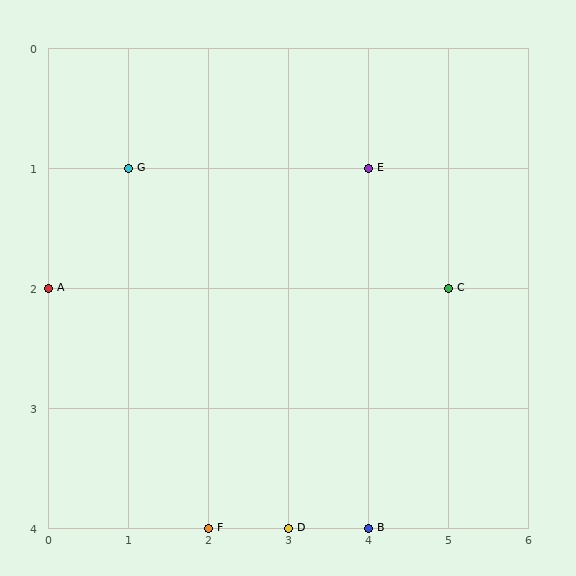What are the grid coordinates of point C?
Point C is at grid coordinates (5, 2).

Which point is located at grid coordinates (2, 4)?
Point F is at (2, 4).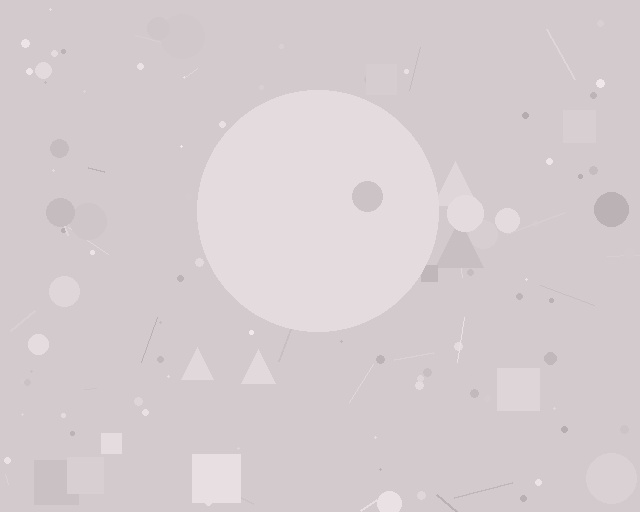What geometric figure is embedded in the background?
A circle is embedded in the background.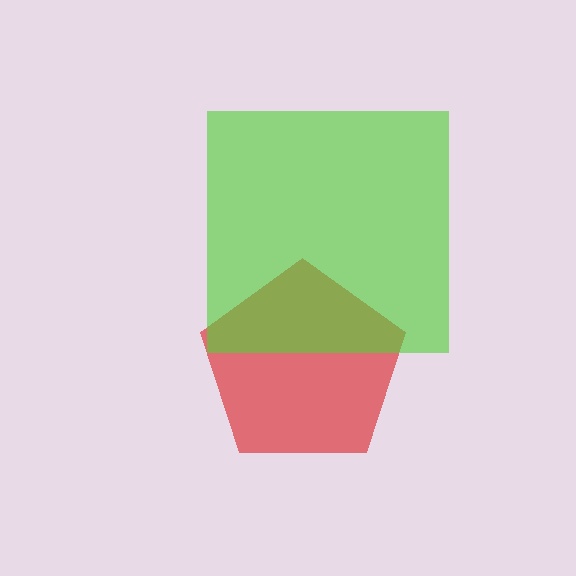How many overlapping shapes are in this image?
There are 2 overlapping shapes in the image.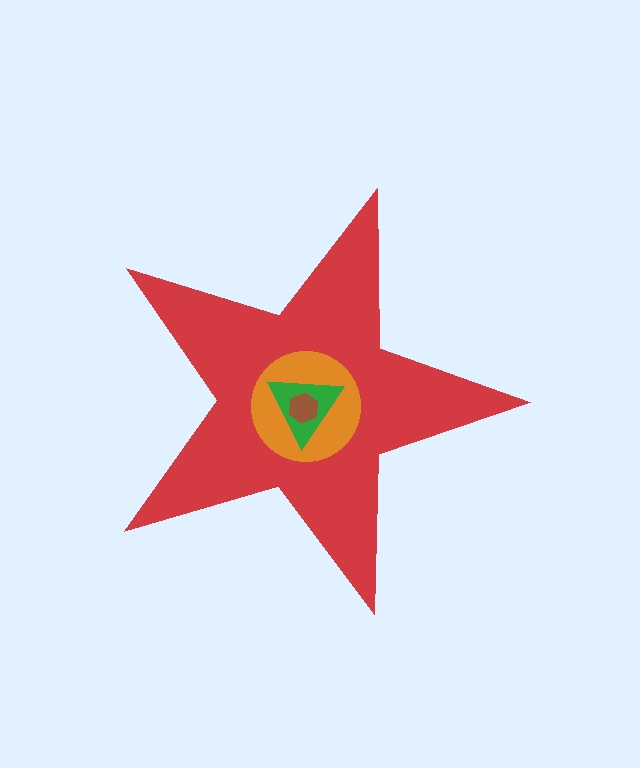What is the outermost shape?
The red star.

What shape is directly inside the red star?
The orange circle.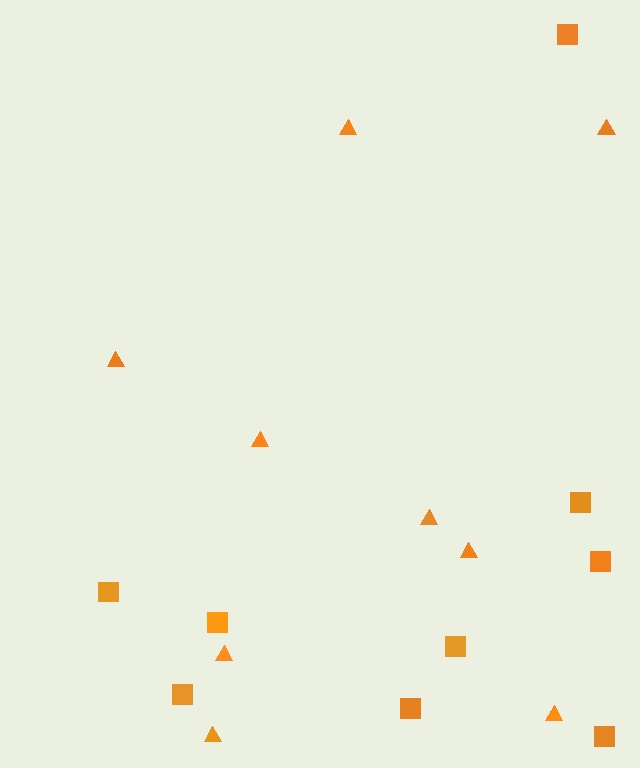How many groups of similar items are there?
There are 2 groups: one group of squares (9) and one group of triangles (9).